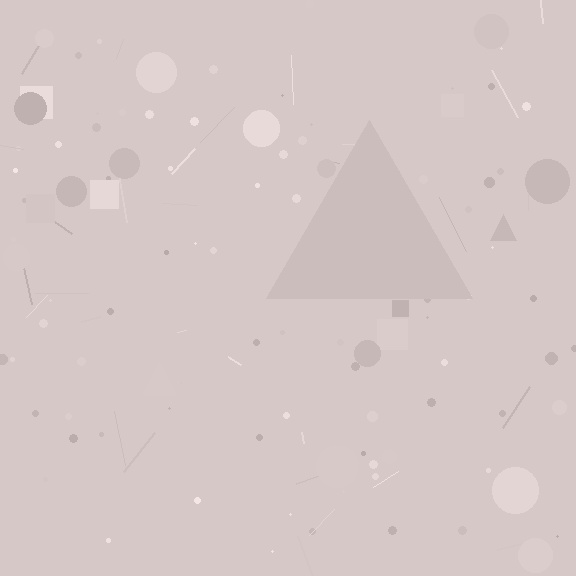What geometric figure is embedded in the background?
A triangle is embedded in the background.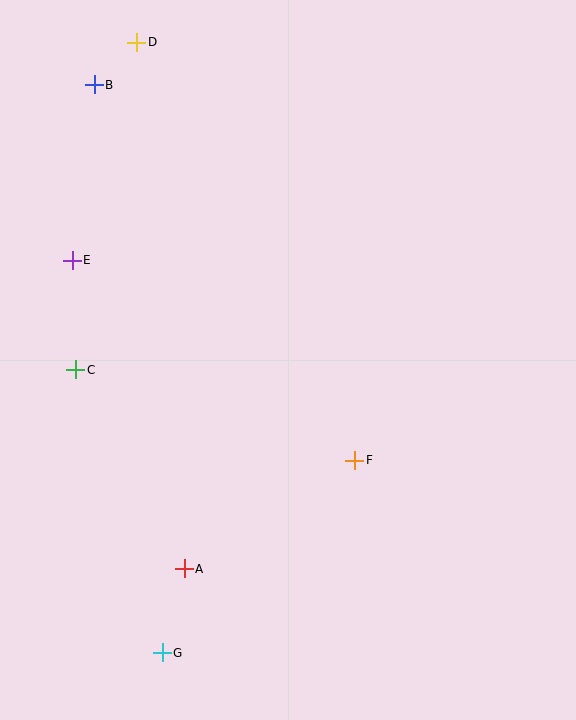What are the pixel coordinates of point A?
Point A is at (184, 569).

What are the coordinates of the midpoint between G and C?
The midpoint between G and C is at (119, 511).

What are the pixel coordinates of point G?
Point G is at (162, 653).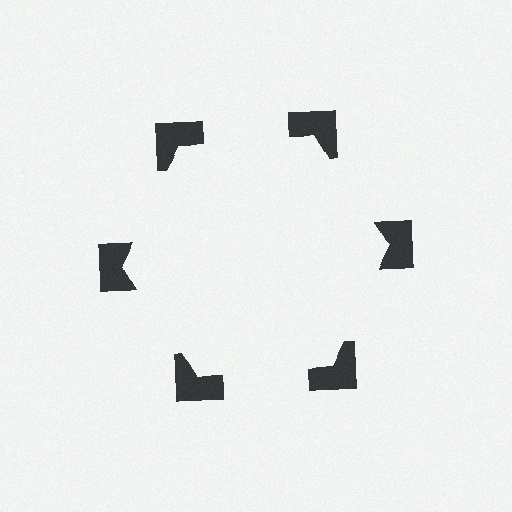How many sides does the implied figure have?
6 sides.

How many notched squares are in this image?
There are 6 — one at each vertex of the illusory hexagon.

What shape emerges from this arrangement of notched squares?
An illusory hexagon — its edges are inferred from the aligned wedge cuts in the notched squares, not physically drawn.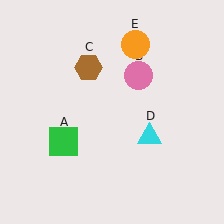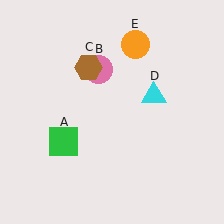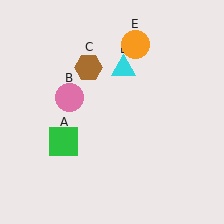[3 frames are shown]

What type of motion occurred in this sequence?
The pink circle (object B), cyan triangle (object D) rotated counterclockwise around the center of the scene.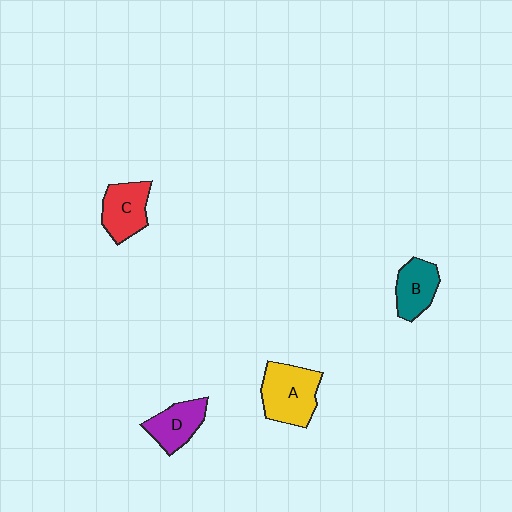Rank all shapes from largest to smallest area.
From largest to smallest: A (yellow), C (red), D (purple), B (teal).